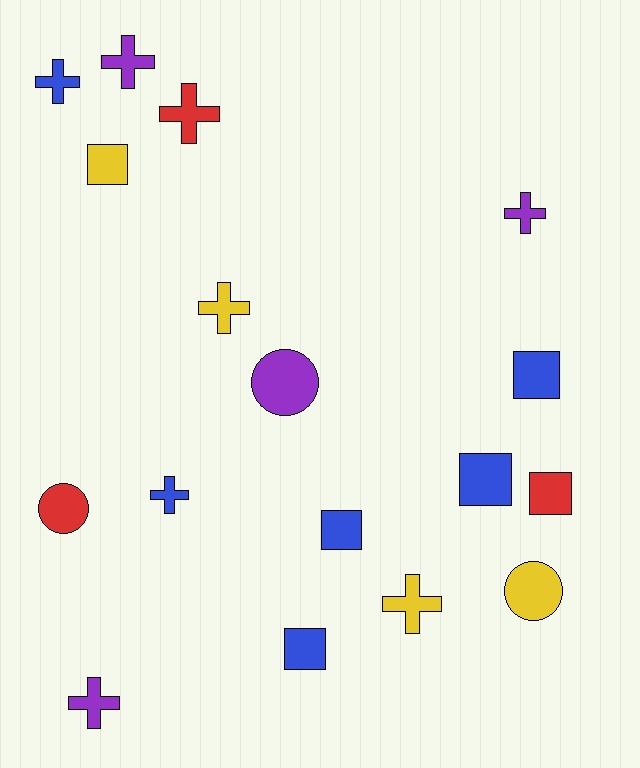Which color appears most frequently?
Blue, with 6 objects.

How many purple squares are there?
There are no purple squares.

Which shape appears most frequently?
Cross, with 8 objects.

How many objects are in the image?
There are 17 objects.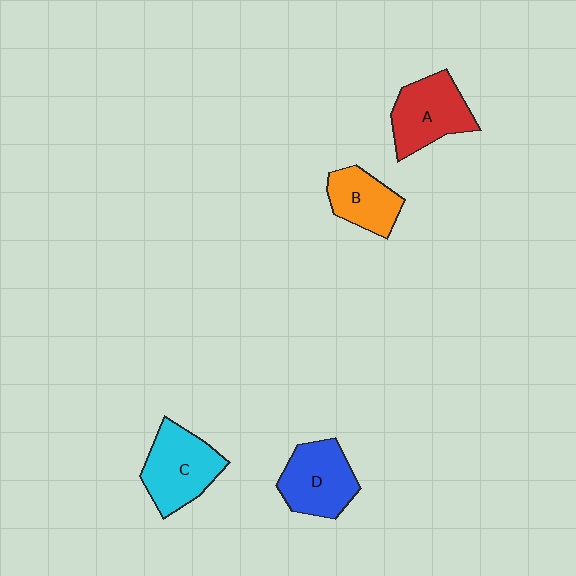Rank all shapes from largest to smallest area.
From largest to smallest: C (cyan), A (red), D (blue), B (orange).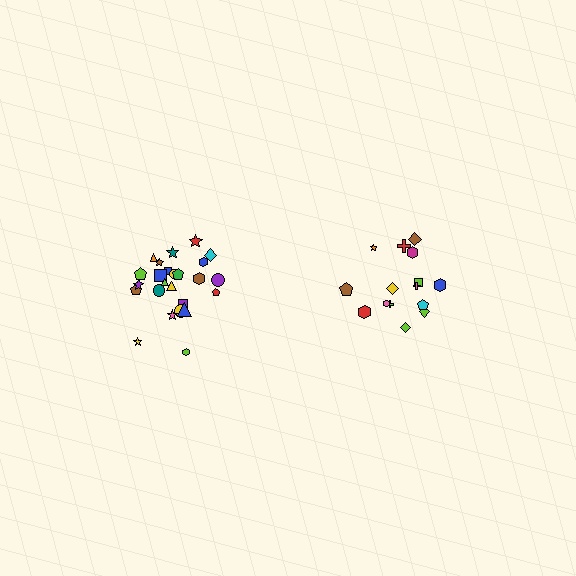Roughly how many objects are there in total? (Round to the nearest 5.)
Roughly 40 objects in total.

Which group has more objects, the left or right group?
The left group.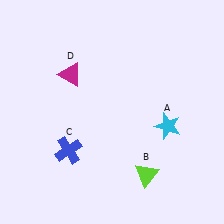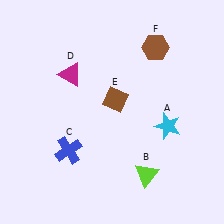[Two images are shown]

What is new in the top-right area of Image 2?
A brown hexagon (F) was added in the top-right area of Image 2.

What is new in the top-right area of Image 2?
A brown diamond (E) was added in the top-right area of Image 2.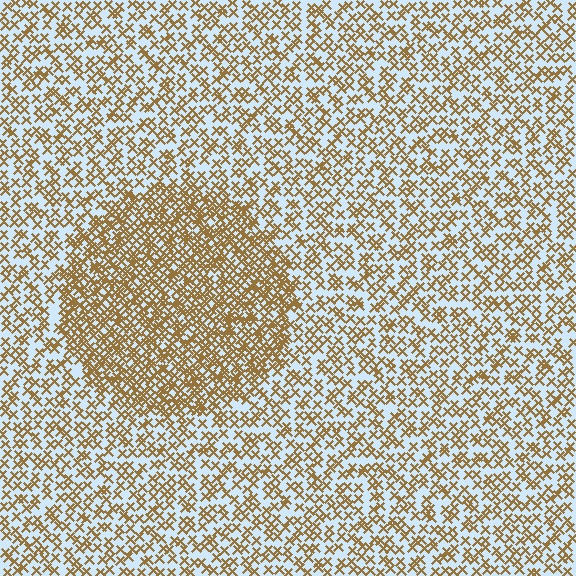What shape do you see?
I see a circle.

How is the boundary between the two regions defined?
The boundary is defined by a change in element density (approximately 2.0x ratio). All elements are the same color, size, and shape.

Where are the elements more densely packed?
The elements are more densely packed inside the circle boundary.